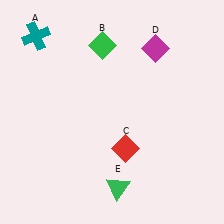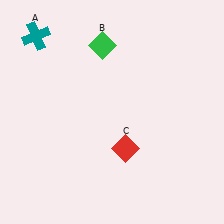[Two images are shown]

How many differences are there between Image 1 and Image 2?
There are 2 differences between the two images.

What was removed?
The green triangle (E), the magenta diamond (D) were removed in Image 2.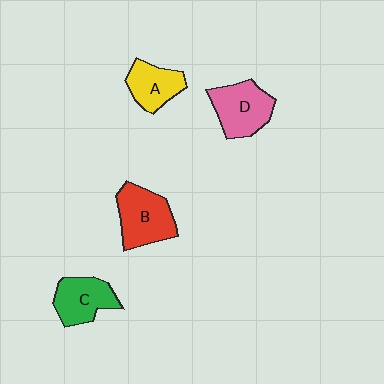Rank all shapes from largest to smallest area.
From largest to smallest: B (red), D (pink), C (green), A (yellow).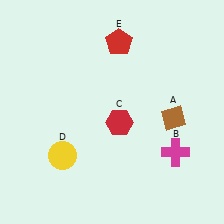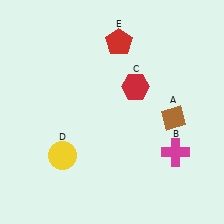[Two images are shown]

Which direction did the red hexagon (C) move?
The red hexagon (C) moved up.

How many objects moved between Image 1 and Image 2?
1 object moved between the two images.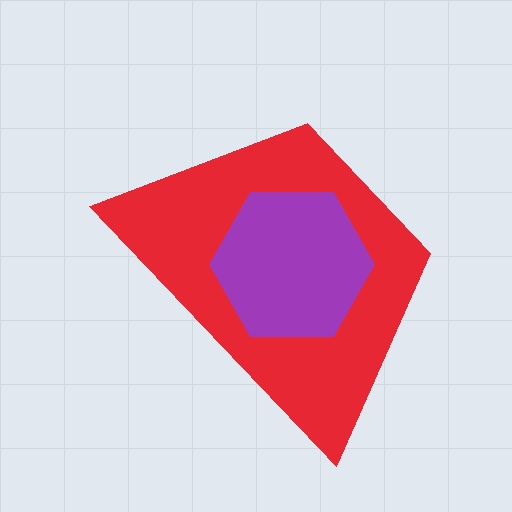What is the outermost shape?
The red trapezoid.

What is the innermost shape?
The purple hexagon.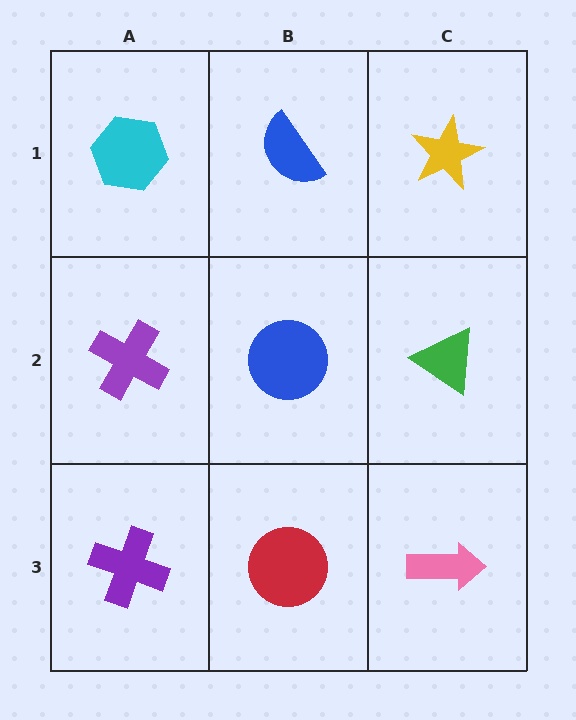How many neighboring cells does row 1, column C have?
2.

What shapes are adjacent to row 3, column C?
A green triangle (row 2, column C), a red circle (row 3, column B).